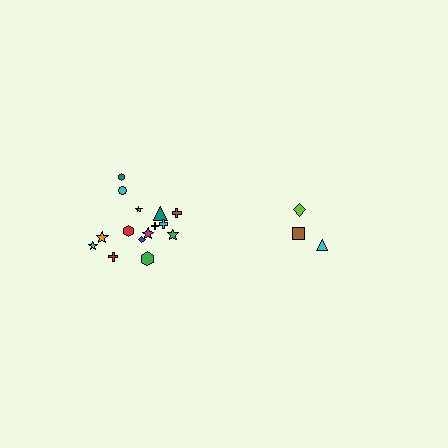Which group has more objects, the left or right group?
The left group.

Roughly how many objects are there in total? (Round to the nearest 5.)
Roughly 20 objects in total.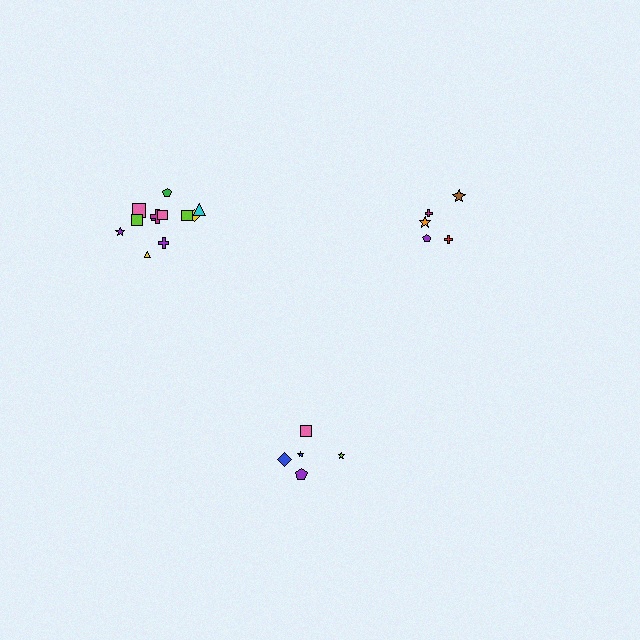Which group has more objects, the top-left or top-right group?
The top-left group.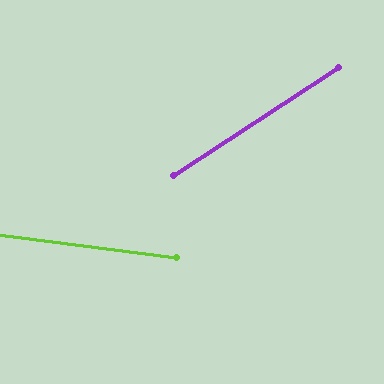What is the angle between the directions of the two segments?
Approximately 41 degrees.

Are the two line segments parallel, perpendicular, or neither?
Neither parallel nor perpendicular — they differ by about 41°.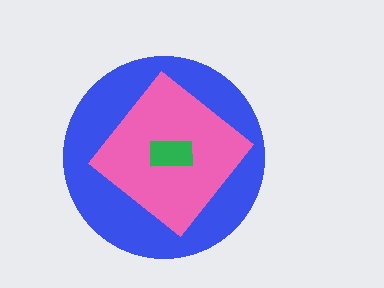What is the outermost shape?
The blue circle.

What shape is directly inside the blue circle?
The pink diamond.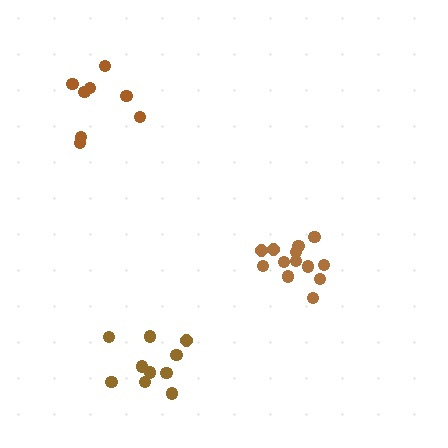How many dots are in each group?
Group 1: 10 dots, Group 2: 8 dots, Group 3: 13 dots (31 total).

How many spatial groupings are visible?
There are 3 spatial groupings.